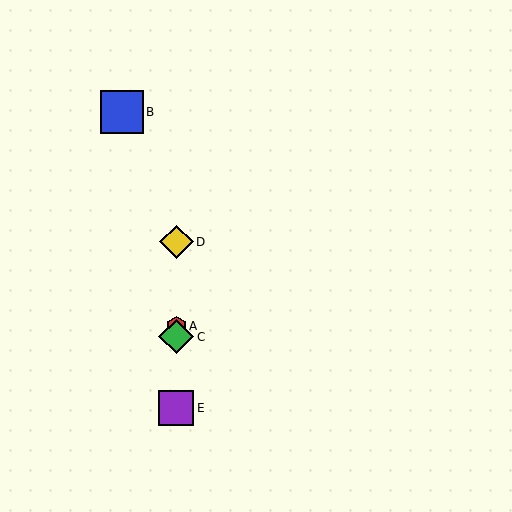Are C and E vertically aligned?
Yes, both are at x≈176.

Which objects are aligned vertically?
Objects A, C, D, E are aligned vertically.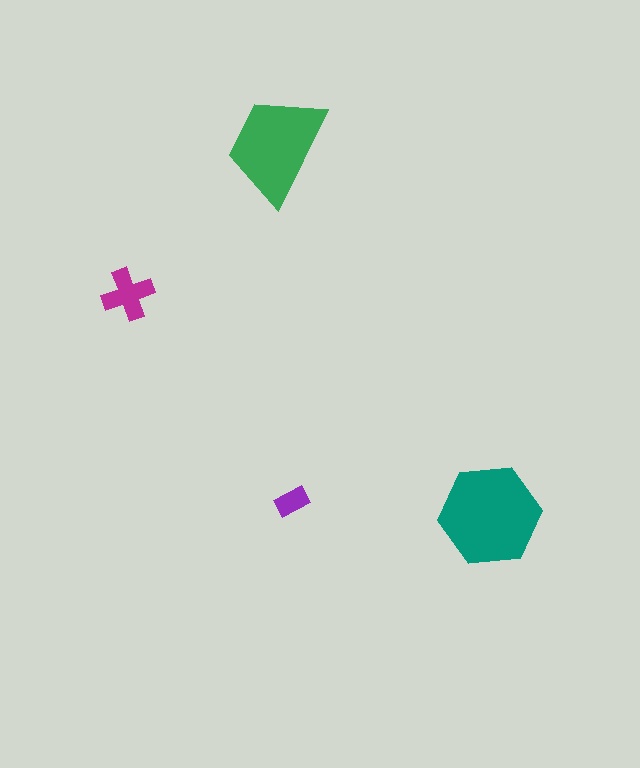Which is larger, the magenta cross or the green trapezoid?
The green trapezoid.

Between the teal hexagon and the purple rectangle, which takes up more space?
The teal hexagon.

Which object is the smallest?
The purple rectangle.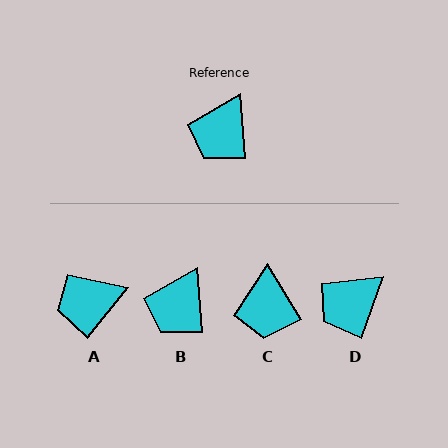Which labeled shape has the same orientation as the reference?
B.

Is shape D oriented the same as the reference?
No, it is off by about 24 degrees.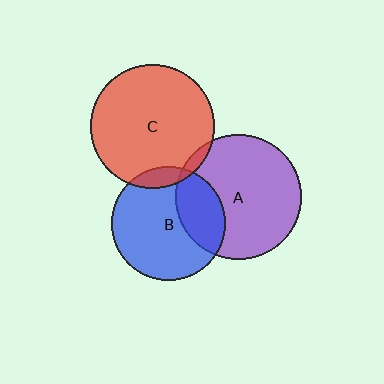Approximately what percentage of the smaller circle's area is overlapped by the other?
Approximately 30%.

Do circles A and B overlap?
Yes.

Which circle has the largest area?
Circle A (purple).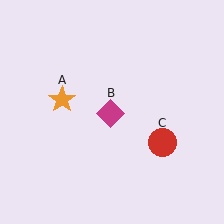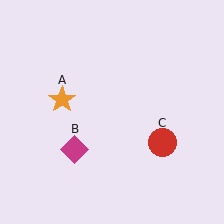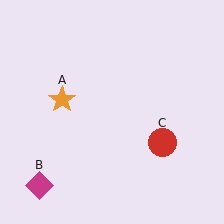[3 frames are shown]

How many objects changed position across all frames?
1 object changed position: magenta diamond (object B).